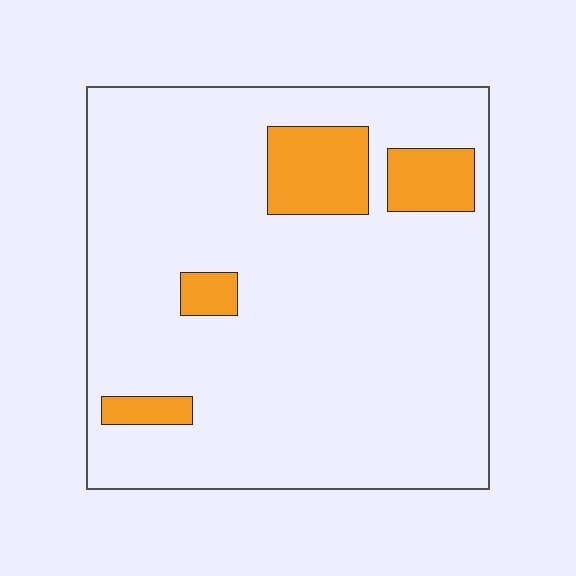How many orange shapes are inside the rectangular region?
4.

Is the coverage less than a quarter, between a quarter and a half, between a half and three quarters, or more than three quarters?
Less than a quarter.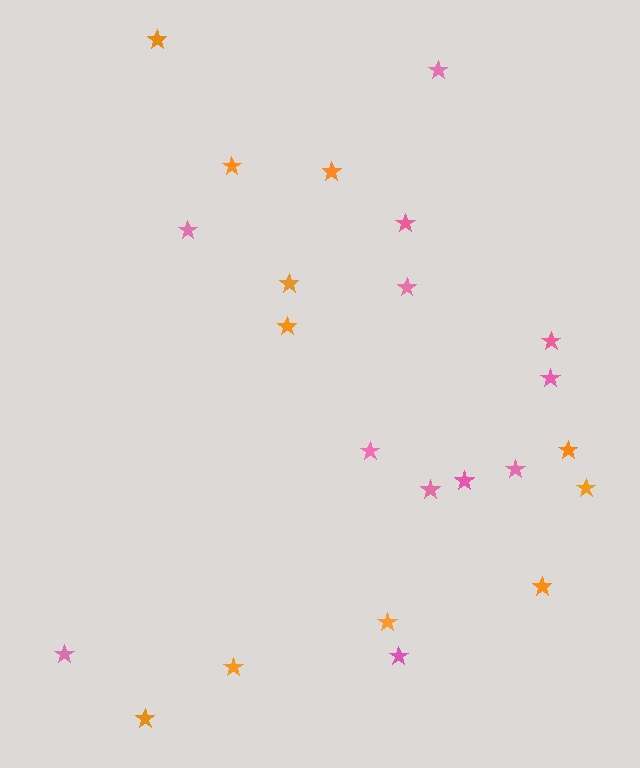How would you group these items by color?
There are 2 groups: one group of pink stars (12) and one group of orange stars (11).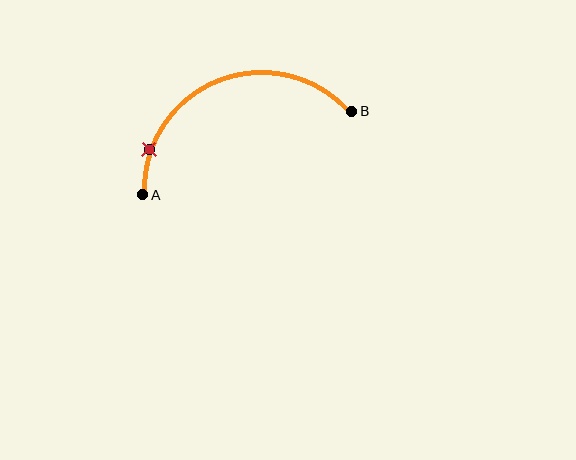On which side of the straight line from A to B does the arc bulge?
The arc bulges above the straight line connecting A and B.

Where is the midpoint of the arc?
The arc midpoint is the point on the curve farthest from the straight line joining A and B. It sits above that line.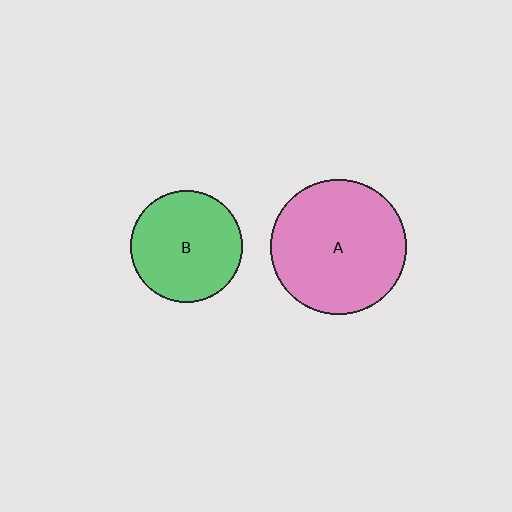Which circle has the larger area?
Circle A (pink).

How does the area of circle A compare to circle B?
Approximately 1.5 times.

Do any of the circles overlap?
No, none of the circles overlap.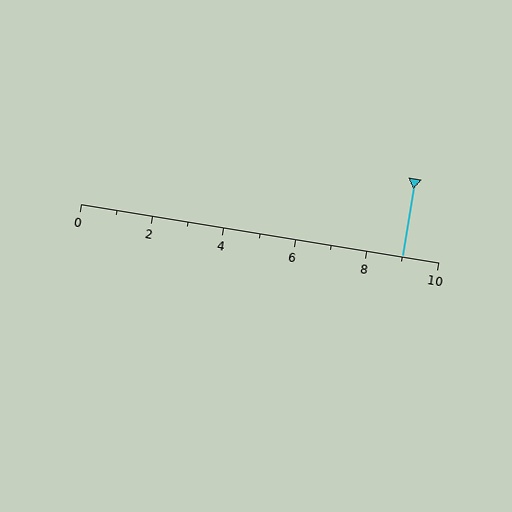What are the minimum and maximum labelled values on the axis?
The axis runs from 0 to 10.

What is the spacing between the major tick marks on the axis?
The major ticks are spaced 2 apart.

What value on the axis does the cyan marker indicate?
The marker indicates approximately 9.